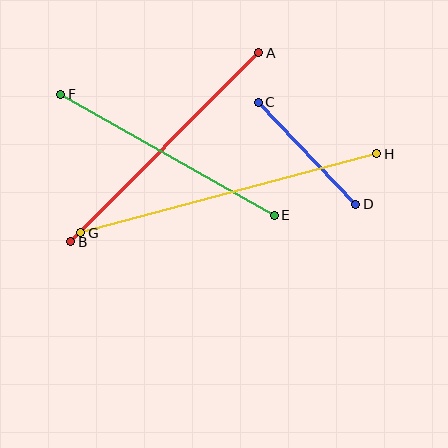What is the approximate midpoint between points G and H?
The midpoint is at approximately (229, 193) pixels.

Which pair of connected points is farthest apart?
Points G and H are farthest apart.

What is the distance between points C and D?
The distance is approximately 141 pixels.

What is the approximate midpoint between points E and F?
The midpoint is at approximately (168, 155) pixels.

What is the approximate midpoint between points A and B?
The midpoint is at approximately (165, 147) pixels.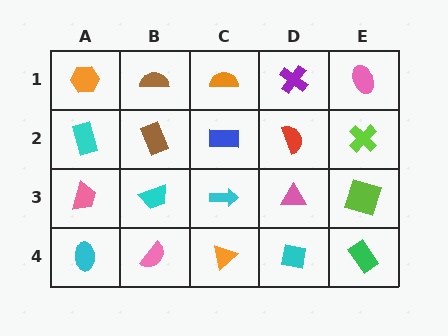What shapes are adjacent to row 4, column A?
A pink trapezoid (row 3, column A), a pink semicircle (row 4, column B).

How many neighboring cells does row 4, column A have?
2.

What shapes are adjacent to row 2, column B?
A brown semicircle (row 1, column B), a cyan trapezoid (row 3, column B), a cyan rectangle (row 2, column A), a blue rectangle (row 2, column C).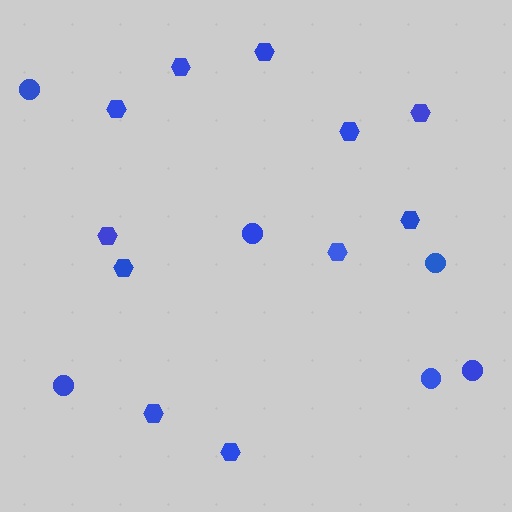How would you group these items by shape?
There are 2 groups: one group of hexagons (11) and one group of circles (6).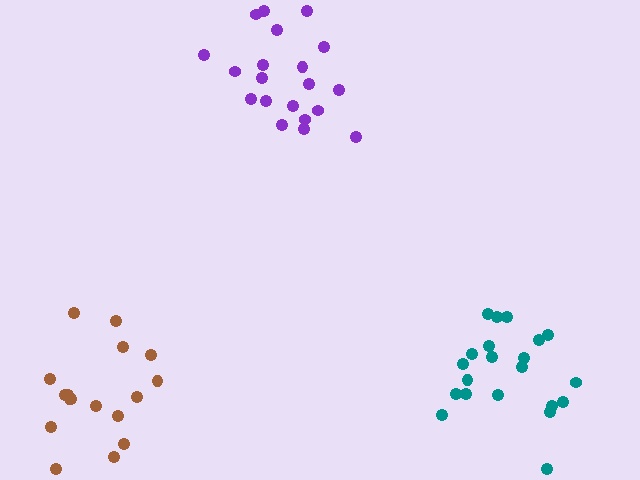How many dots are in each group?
Group 1: 17 dots, Group 2: 20 dots, Group 3: 21 dots (58 total).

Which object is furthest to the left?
The brown cluster is leftmost.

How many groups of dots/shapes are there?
There are 3 groups.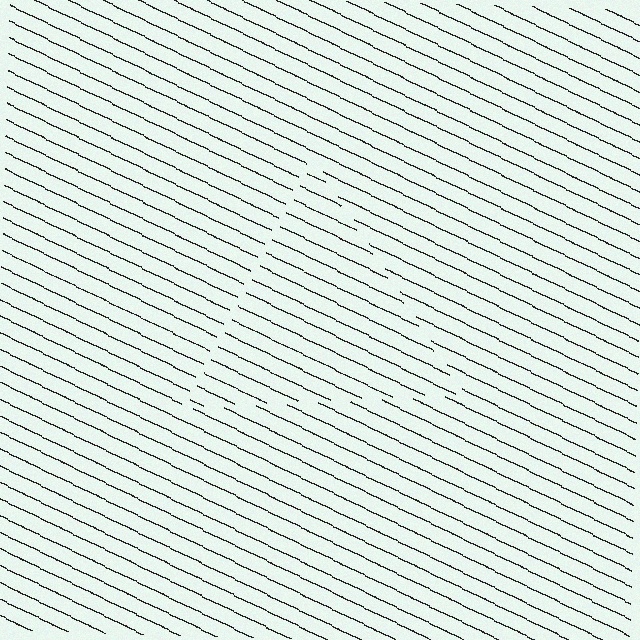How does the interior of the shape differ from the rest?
The interior of the shape contains the same grating, shifted by half a period — the contour is defined by the phase discontinuity where line-ends from the inner and outer gratings abut.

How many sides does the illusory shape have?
3 sides — the line-ends trace a triangle.